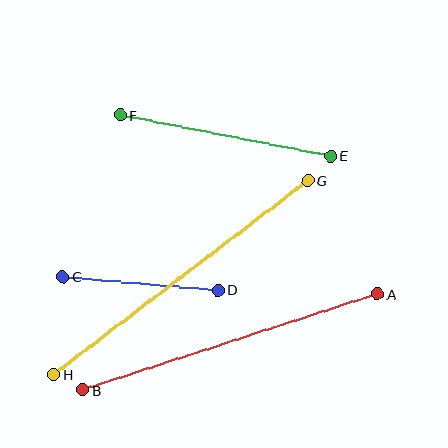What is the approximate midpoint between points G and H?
The midpoint is at approximately (181, 277) pixels.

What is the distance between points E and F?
The distance is approximately 214 pixels.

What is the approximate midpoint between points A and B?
The midpoint is at approximately (230, 342) pixels.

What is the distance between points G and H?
The distance is approximately 320 pixels.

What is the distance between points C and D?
The distance is approximately 156 pixels.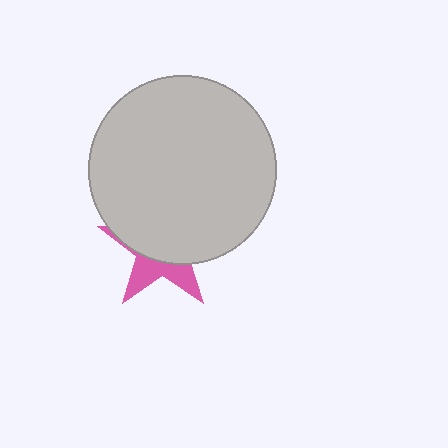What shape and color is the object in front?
The object in front is a light gray circle.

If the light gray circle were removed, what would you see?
You would see the complete pink star.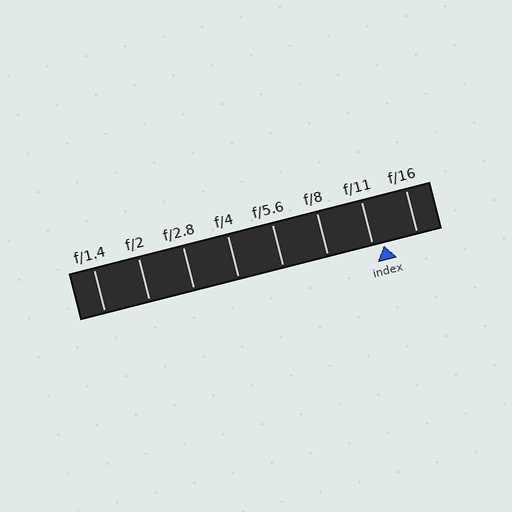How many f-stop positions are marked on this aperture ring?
There are 8 f-stop positions marked.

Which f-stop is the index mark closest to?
The index mark is closest to f/11.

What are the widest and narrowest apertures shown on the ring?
The widest aperture shown is f/1.4 and the narrowest is f/16.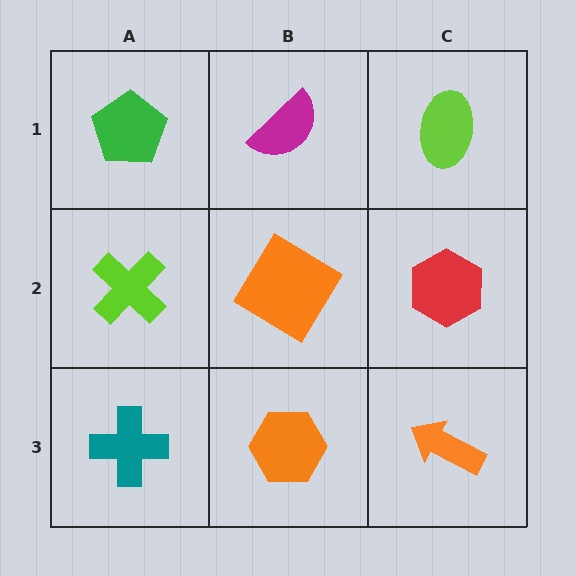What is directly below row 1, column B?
An orange diamond.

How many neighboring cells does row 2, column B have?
4.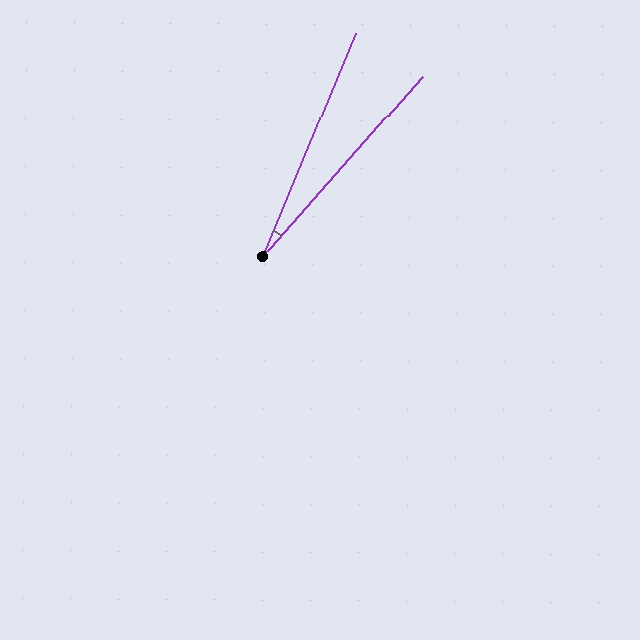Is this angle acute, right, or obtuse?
It is acute.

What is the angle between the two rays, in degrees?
Approximately 19 degrees.